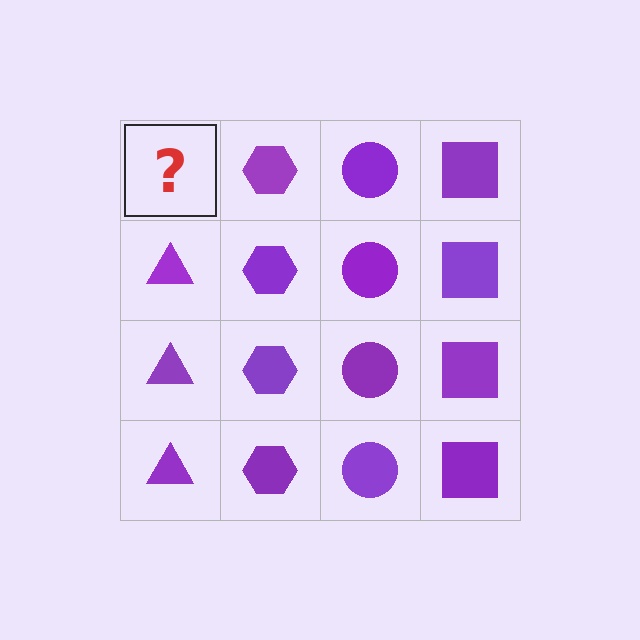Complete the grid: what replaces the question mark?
The question mark should be replaced with a purple triangle.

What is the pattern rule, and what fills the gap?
The rule is that each column has a consistent shape. The gap should be filled with a purple triangle.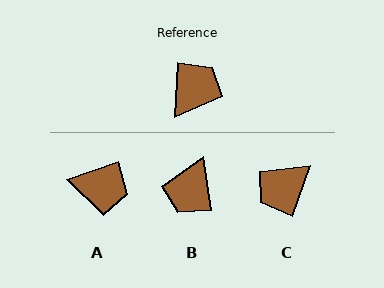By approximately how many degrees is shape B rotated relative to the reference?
Approximately 168 degrees clockwise.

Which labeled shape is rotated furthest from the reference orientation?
B, about 168 degrees away.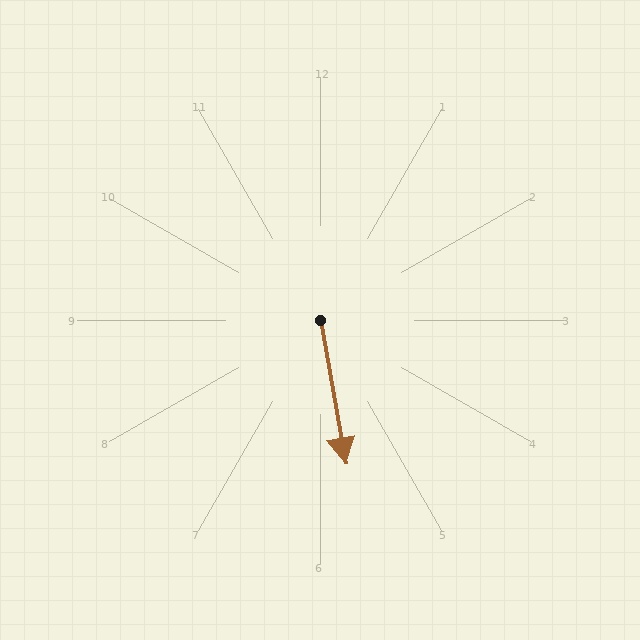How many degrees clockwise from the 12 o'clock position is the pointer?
Approximately 170 degrees.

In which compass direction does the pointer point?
South.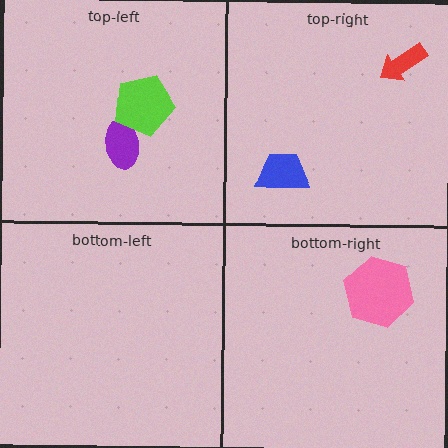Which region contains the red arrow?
The top-right region.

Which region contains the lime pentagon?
The top-left region.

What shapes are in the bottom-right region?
The pink hexagon.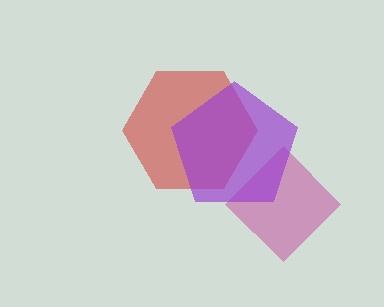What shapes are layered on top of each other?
The layered shapes are: a magenta diamond, a red hexagon, a purple pentagon.